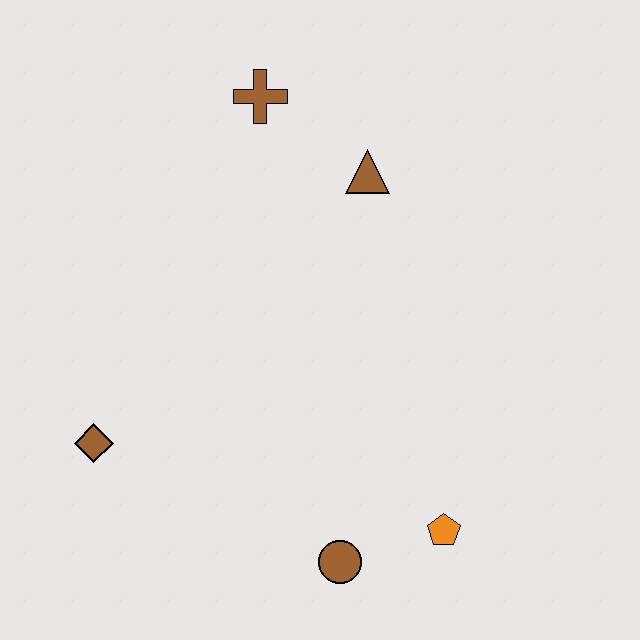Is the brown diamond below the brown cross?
Yes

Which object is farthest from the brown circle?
The brown cross is farthest from the brown circle.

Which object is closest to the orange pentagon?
The brown circle is closest to the orange pentagon.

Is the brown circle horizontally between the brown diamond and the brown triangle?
Yes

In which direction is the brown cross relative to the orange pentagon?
The brown cross is above the orange pentagon.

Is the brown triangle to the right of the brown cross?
Yes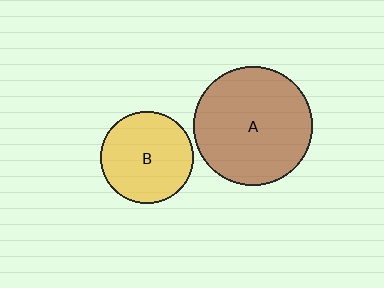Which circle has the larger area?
Circle A (brown).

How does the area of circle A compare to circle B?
Approximately 1.7 times.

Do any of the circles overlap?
No, none of the circles overlap.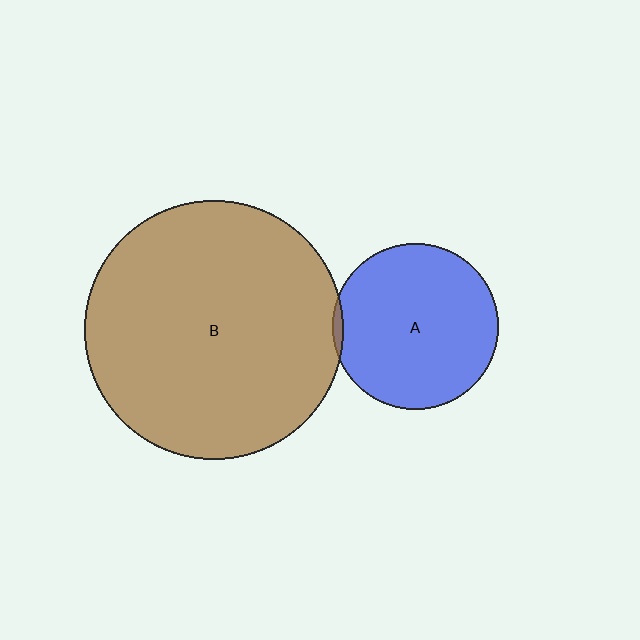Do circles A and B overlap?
Yes.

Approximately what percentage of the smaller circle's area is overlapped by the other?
Approximately 5%.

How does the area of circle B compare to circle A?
Approximately 2.4 times.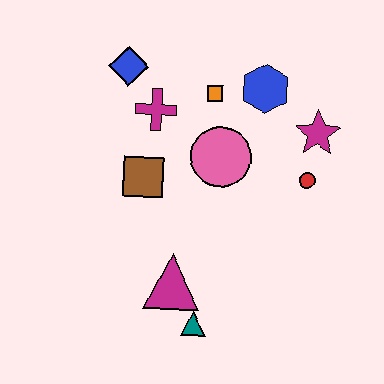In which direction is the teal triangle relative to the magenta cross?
The teal triangle is below the magenta cross.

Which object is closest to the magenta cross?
The blue diamond is closest to the magenta cross.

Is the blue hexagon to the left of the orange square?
No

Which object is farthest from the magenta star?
The teal triangle is farthest from the magenta star.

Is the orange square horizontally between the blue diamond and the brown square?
No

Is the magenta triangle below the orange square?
Yes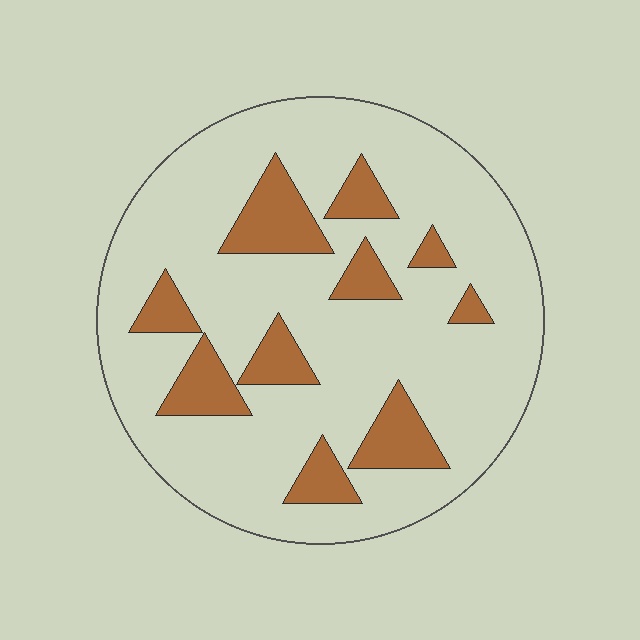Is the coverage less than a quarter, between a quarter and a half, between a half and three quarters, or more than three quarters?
Less than a quarter.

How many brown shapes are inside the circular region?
10.